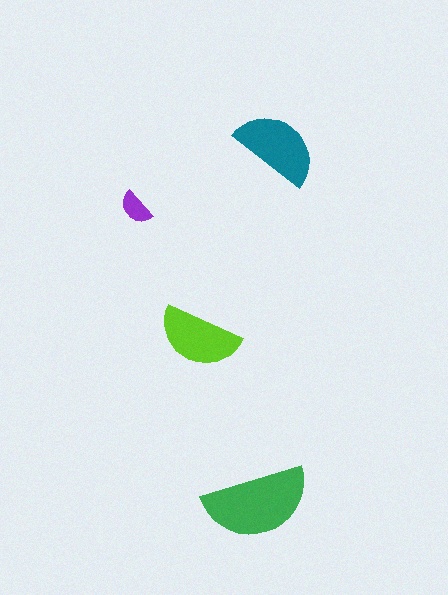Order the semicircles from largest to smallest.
the green one, the teal one, the lime one, the purple one.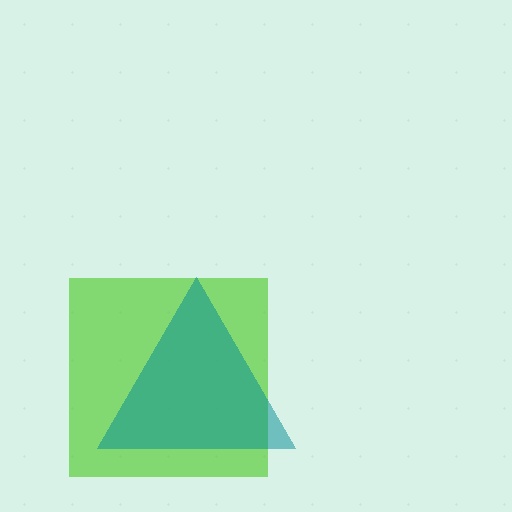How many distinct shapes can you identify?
There are 2 distinct shapes: a lime square, a teal triangle.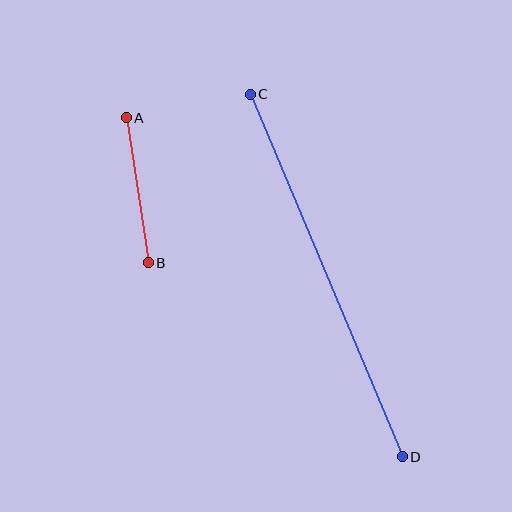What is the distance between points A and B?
The distance is approximately 147 pixels.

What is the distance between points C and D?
The distance is approximately 393 pixels.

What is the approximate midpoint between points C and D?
The midpoint is at approximately (326, 276) pixels.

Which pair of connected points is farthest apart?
Points C and D are farthest apart.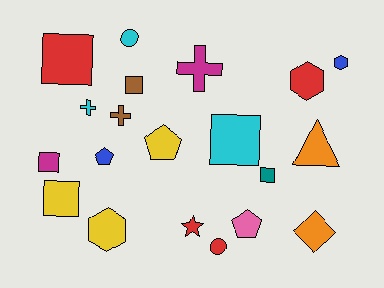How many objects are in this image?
There are 20 objects.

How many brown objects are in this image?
There are 2 brown objects.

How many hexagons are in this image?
There are 3 hexagons.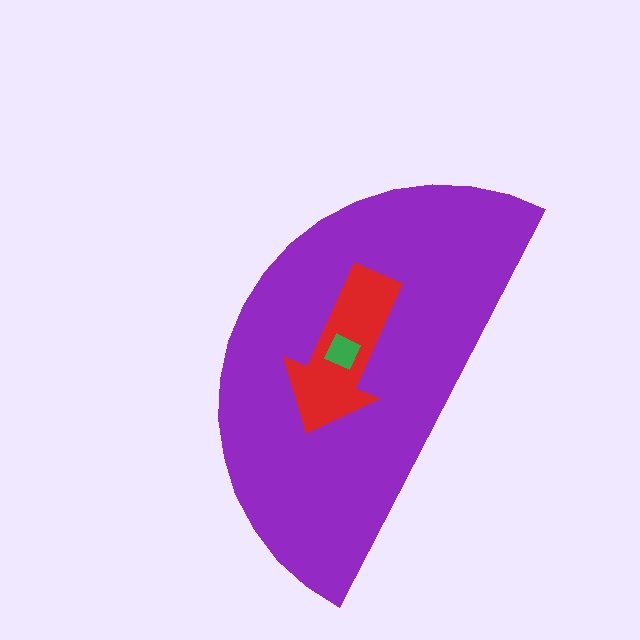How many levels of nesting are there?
3.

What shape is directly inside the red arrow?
The green square.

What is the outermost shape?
The purple semicircle.